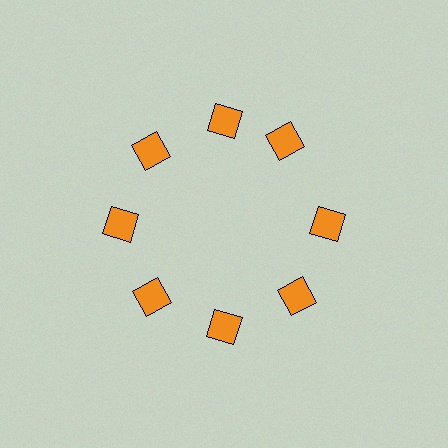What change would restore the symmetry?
The symmetry would be restored by rotating it back into even spacing with its neighbors so that all 8 squares sit at equal angles and equal distance from the center.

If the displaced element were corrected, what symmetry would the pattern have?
It would have 8-fold rotational symmetry — the pattern would map onto itself every 45 degrees.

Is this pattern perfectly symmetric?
No. The 8 orange squares are arranged in a ring, but one element near the 2 o'clock position is rotated out of alignment along the ring, breaking the 8-fold rotational symmetry.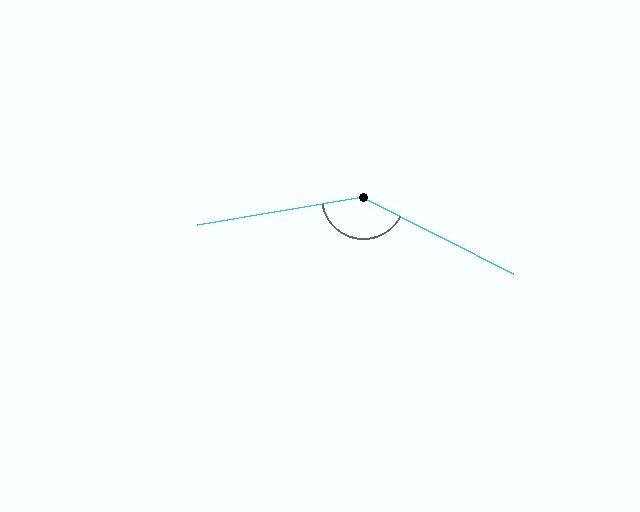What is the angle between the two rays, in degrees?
Approximately 143 degrees.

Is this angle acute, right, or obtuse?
It is obtuse.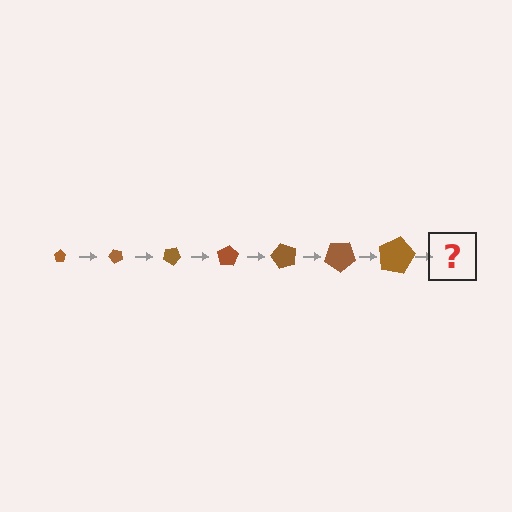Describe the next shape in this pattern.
It should be a pentagon, larger than the previous one and rotated 350 degrees from the start.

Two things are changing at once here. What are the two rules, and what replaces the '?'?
The two rules are that the pentagon grows larger each step and it rotates 50 degrees each step. The '?' should be a pentagon, larger than the previous one and rotated 350 degrees from the start.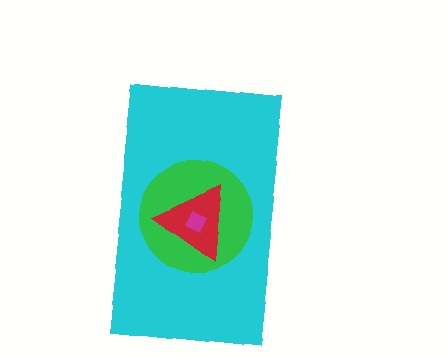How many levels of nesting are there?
4.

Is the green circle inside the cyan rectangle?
Yes.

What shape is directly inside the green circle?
The red triangle.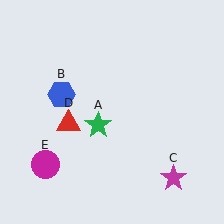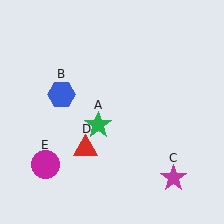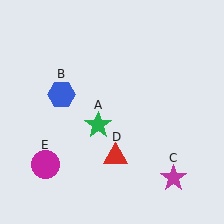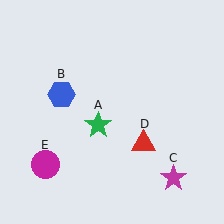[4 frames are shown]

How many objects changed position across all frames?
1 object changed position: red triangle (object D).